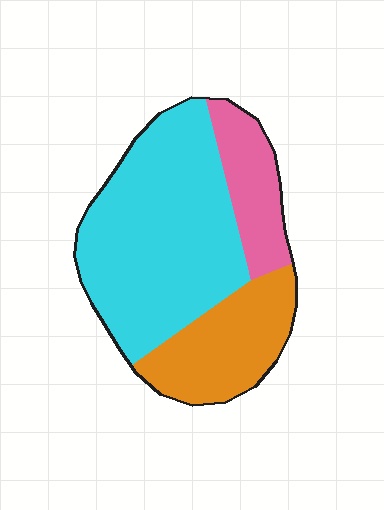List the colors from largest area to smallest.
From largest to smallest: cyan, orange, pink.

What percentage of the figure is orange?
Orange covers about 25% of the figure.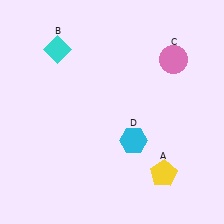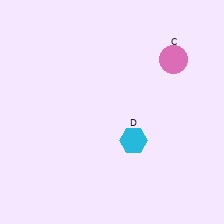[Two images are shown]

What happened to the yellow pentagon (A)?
The yellow pentagon (A) was removed in Image 2. It was in the bottom-right area of Image 1.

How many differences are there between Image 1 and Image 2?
There are 2 differences between the two images.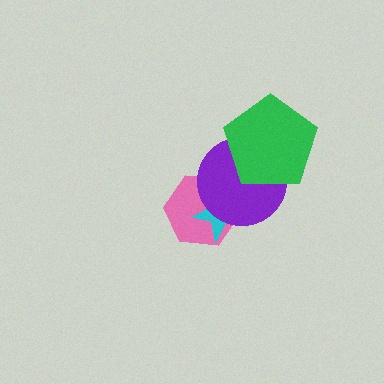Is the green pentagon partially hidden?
No, no other shape covers it.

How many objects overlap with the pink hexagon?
2 objects overlap with the pink hexagon.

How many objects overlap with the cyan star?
2 objects overlap with the cyan star.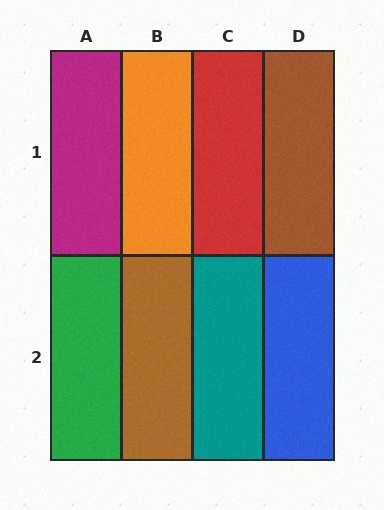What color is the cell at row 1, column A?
Magenta.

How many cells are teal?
1 cell is teal.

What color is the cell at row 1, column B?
Orange.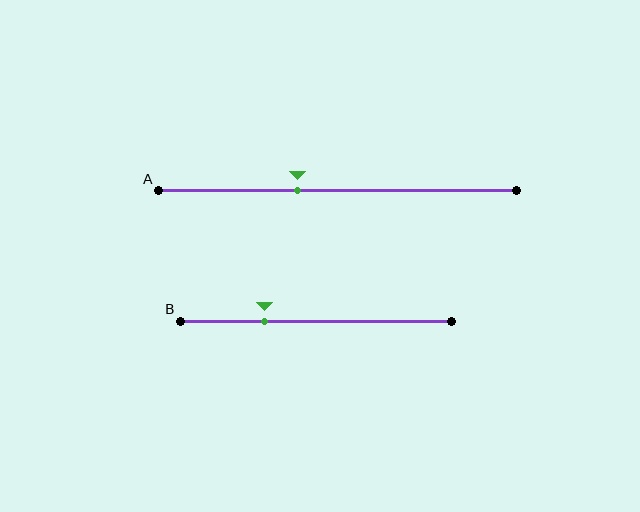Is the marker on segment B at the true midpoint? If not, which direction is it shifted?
No, the marker on segment B is shifted to the left by about 19% of the segment length.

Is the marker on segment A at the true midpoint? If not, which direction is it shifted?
No, the marker on segment A is shifted to the left by about 11% of the segment length.